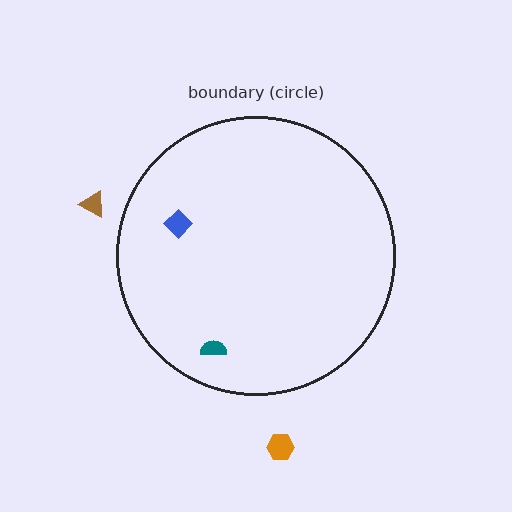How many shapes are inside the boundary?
2 inside, 2 outside.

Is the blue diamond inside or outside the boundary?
Inside.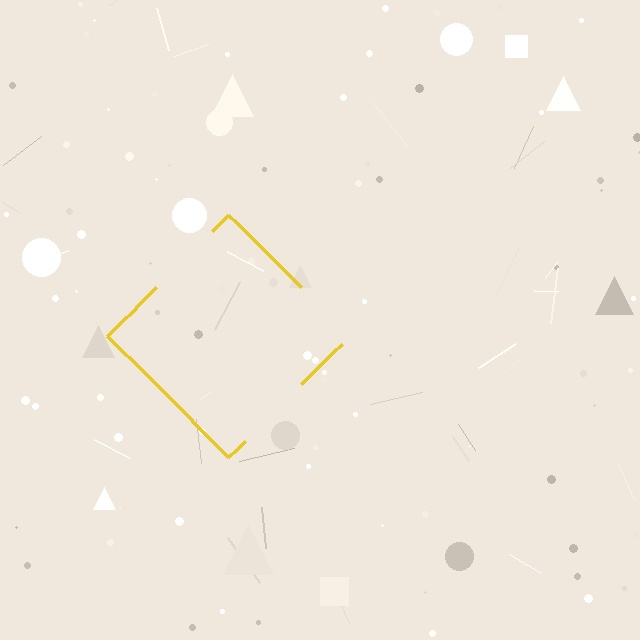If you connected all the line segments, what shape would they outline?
They would outline a diamond.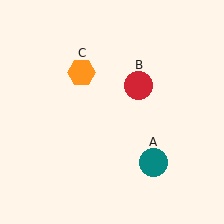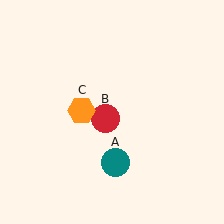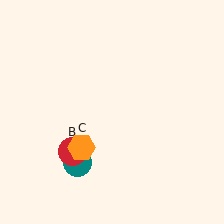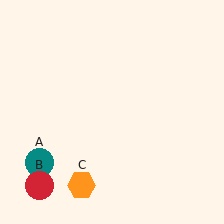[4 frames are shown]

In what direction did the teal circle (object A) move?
The teal circle (object A) moved left.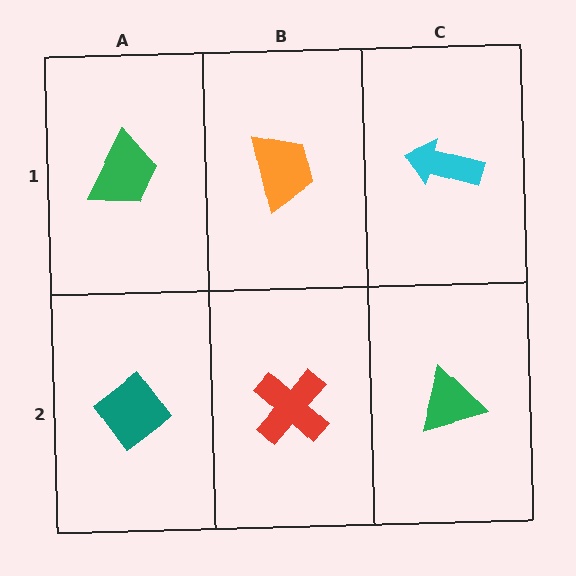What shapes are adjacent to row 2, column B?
An orange trapezoid (row 1, column B), a teal diamond (row 2, column A), a green triangle (row 2, column C).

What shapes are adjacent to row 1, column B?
A red cross (row 2, column B), a green trapezoid (row 1, column A), a cyan arrow (row 1, column C).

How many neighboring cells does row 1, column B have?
3.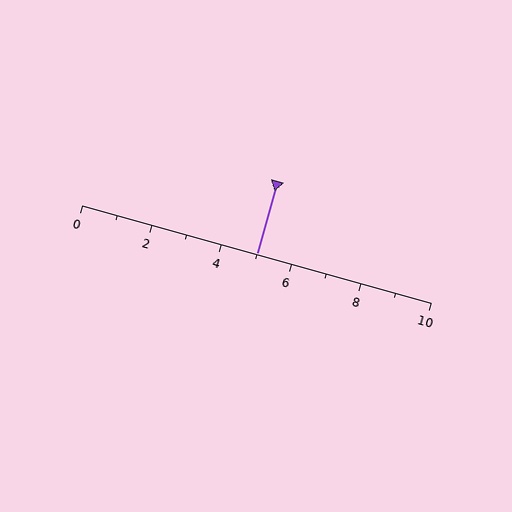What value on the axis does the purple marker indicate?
The marker indicates approximately 5.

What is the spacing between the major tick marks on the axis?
The major ticks are spaced 2 apart.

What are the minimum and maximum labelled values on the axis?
The axis runs from 0 to 10.